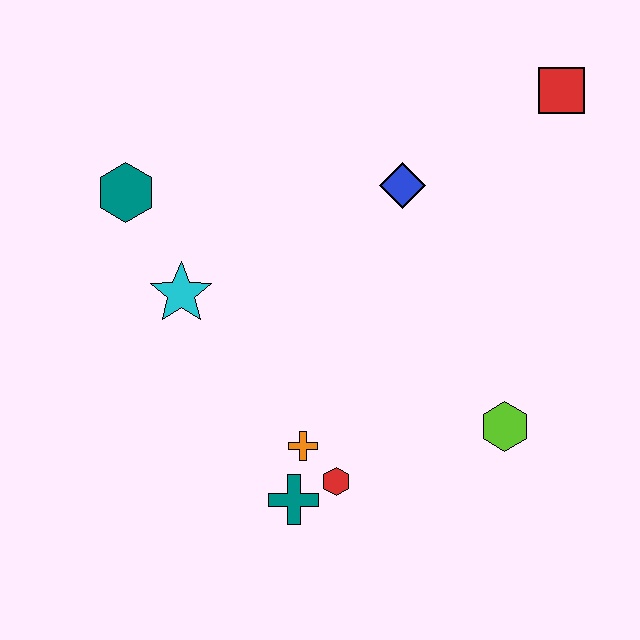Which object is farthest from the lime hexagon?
The teal hexagon is farthest from the lime hexagon.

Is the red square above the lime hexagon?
Yes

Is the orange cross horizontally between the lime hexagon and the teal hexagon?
Yes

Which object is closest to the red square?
The blue diamond is closest to the red square.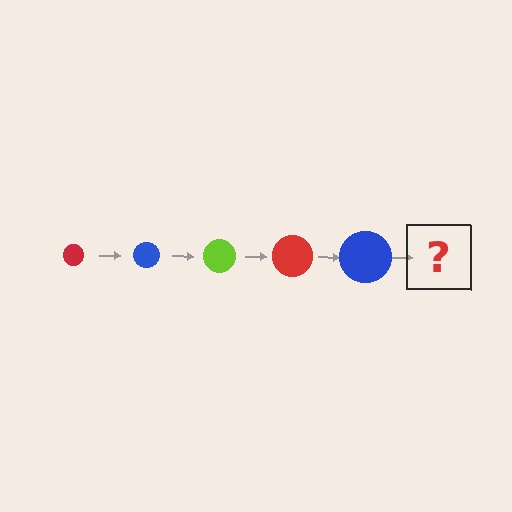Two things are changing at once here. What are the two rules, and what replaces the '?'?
The two rules are that the circle grows larger each step and the color cycles through red, blue, and lime. The '?' should be a lime circle, larger than the previous one.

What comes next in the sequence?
The next element should be a lime circle, larger than the previous one.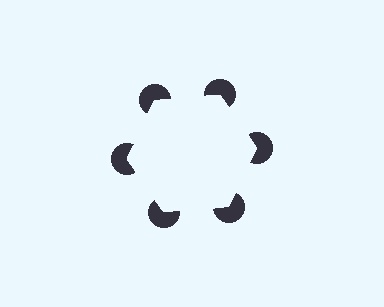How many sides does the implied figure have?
6 sides.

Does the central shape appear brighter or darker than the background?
It typically appears slightly brighter than the background, even though no actual brightness change is drawn.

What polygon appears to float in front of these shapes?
An illusory hexagon — its edges are inferred from the aligned wedge cuts in the pac-man discs, not physically drawn.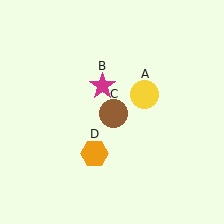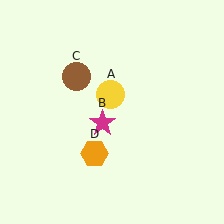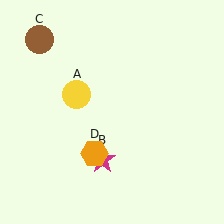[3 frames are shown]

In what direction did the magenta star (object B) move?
The magenta star (object B) moved down.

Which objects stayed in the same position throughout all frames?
Orange hexagon (object D) remained stationary.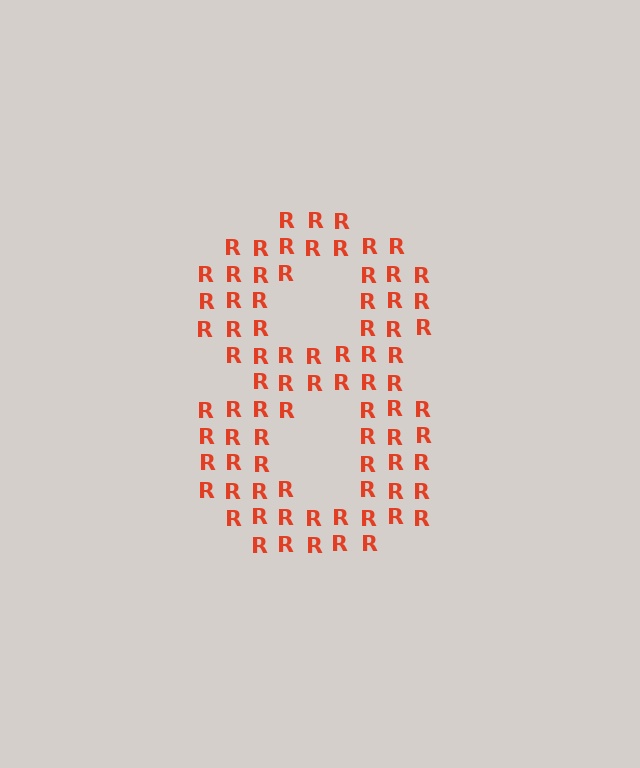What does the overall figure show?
The overall figure shows the digit 8.